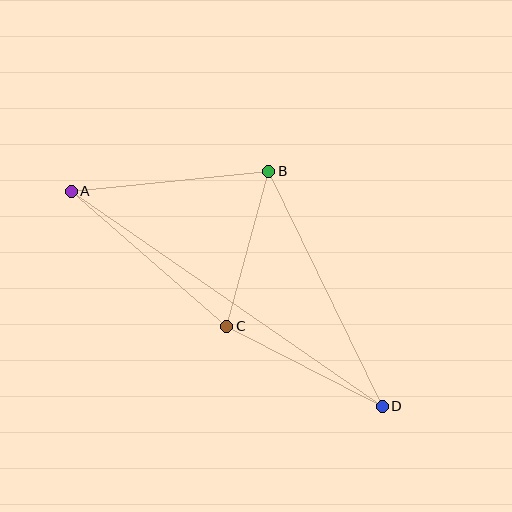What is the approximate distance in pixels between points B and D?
The distance between B and D is approximately 261 pixels.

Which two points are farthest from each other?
Points A and D are farthest from each other.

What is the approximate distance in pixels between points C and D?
The distance between C and D is approximately 175 pixels.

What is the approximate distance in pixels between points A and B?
The distance between A and B is approximately 198 pixels.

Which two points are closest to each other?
Points B and C are closest to each other.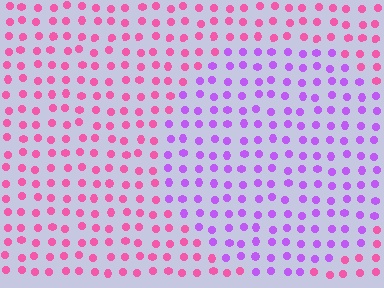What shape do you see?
I see a circle.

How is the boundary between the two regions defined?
The boundary is defined purely by a slight shift in hue (about 48 degrees). Spacing, size, and orientation are identical on both sides.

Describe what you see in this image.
The image is filled with small pink elements in a uniform arrangement. A circle-shaped region is visible where the elements are tinted to a slightly different hue, forming a subtle color boundary.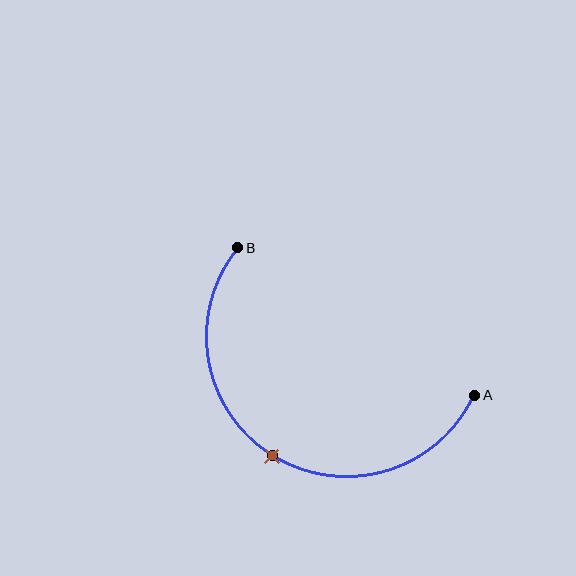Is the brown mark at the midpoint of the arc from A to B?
Yes. The brown mark lies on the arc at equal arc-length from both A and B — it is the arc midpoint.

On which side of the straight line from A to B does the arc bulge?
The arc bulges below the straight line connecting A and B.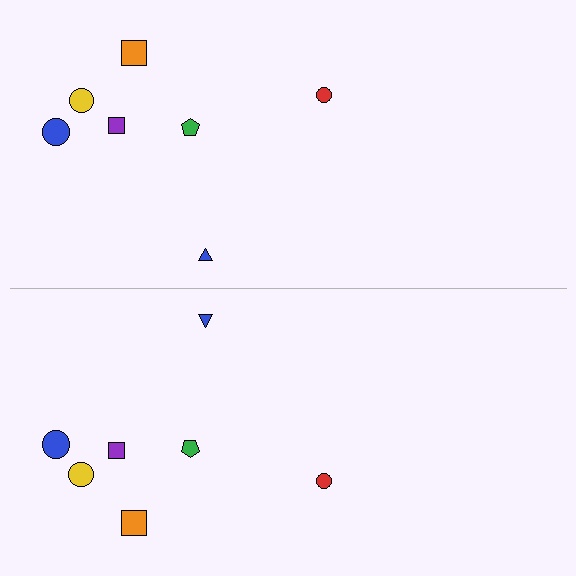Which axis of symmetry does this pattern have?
The pattern has a horizontal axis of symmetry running through the center of the image.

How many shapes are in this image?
There are 14 shapes in this image.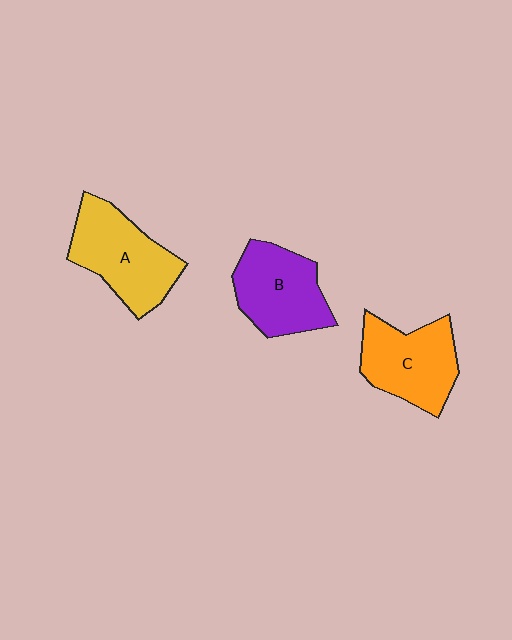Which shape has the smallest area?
Shape B (purple).